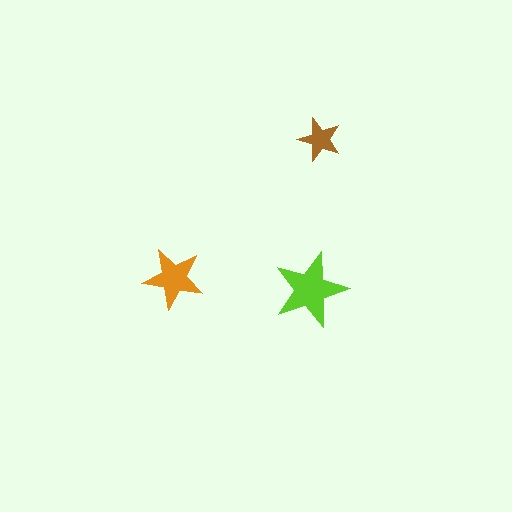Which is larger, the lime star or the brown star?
The lime one.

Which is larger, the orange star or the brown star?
The orange one.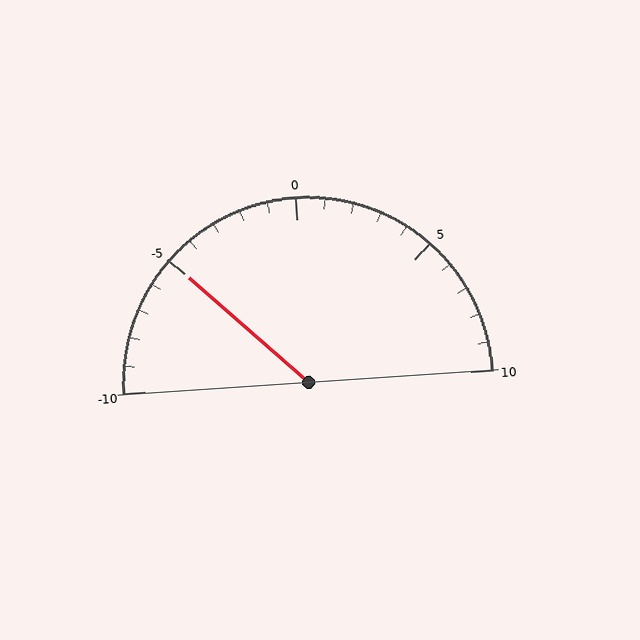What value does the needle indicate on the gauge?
The needle indicates approximately -5.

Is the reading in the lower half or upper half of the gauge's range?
The reading is in the lower half of the range (-10 to 10).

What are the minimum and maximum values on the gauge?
The gauge ranges from -10 to 10.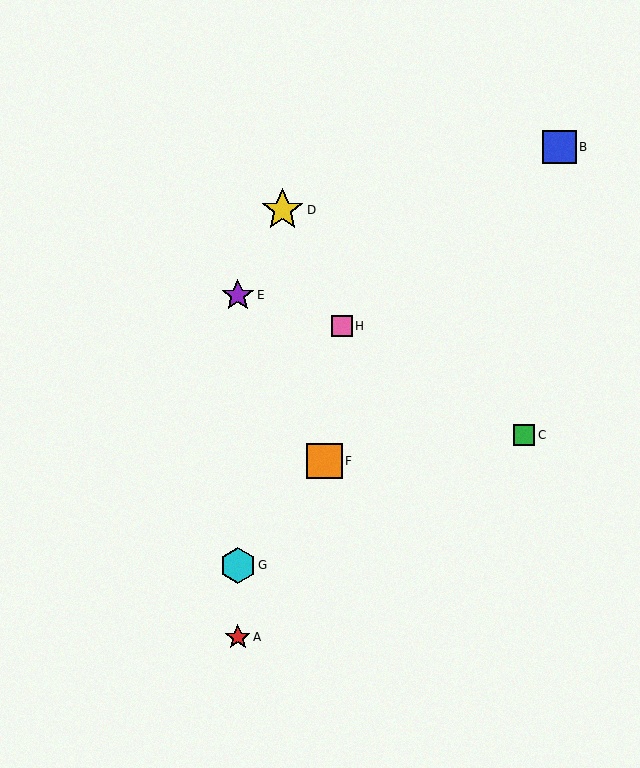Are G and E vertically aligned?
Yes, both are at x≈238.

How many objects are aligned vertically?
3 objects (A, E, G) are aligned vertically.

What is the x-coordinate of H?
Object H is at x≈342.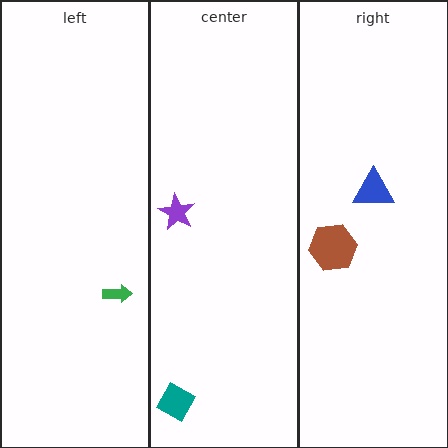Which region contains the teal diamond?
The center region.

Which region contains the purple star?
The center region.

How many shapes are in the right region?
2.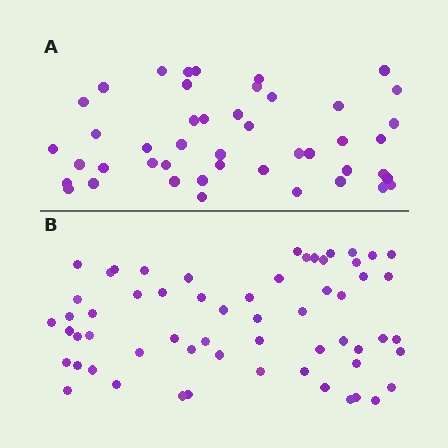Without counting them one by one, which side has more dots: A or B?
Region B (the bottom region) has more dots.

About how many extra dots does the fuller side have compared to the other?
Region B has approximately 15 more dots than region A.